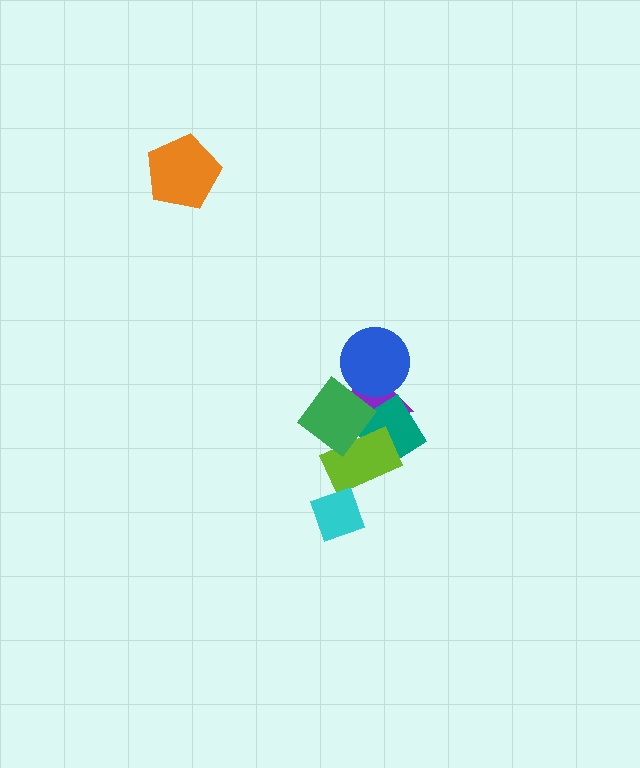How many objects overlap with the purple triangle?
4 objects overlap with the purple triangle.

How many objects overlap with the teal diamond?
3 objects overlap with the teal diamond.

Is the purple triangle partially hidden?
Yes, it is partially covered by another shape.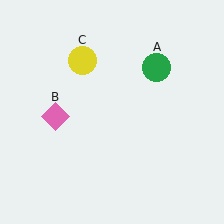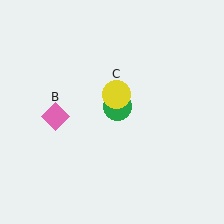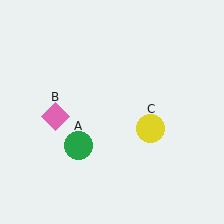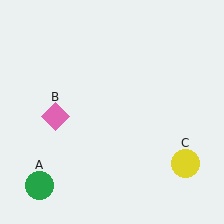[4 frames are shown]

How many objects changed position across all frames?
2 objects changed position: green circle (object A), yellow circle (object C).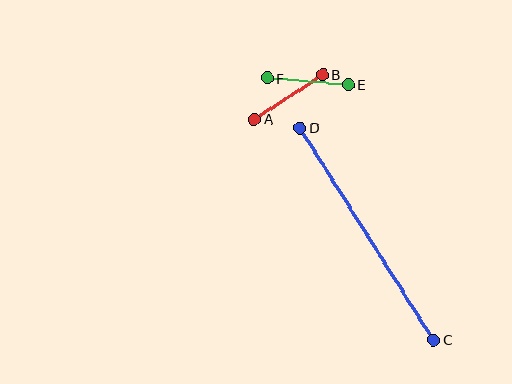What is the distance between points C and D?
The distance is approximately 251 pixels.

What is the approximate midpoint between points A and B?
The midpoint is at approximately (289, 97) pixels.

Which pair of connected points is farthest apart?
Points C and D are farthest apart.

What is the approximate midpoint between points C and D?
The midpoint is at approximately (367, 234) pixels.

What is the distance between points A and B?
The distance is approximately 81 pixels.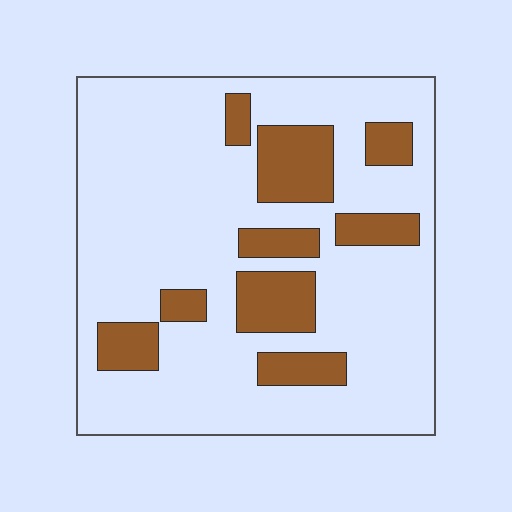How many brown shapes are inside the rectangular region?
9.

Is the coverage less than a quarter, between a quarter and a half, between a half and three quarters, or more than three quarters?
Less than a quarter.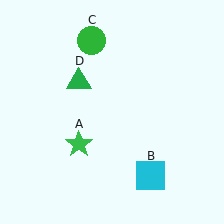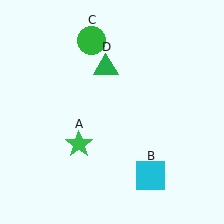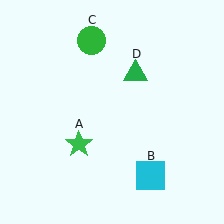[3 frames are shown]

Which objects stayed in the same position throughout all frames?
Green star (object A) and cyan square (object B) and green circle (object C) remained stationary.